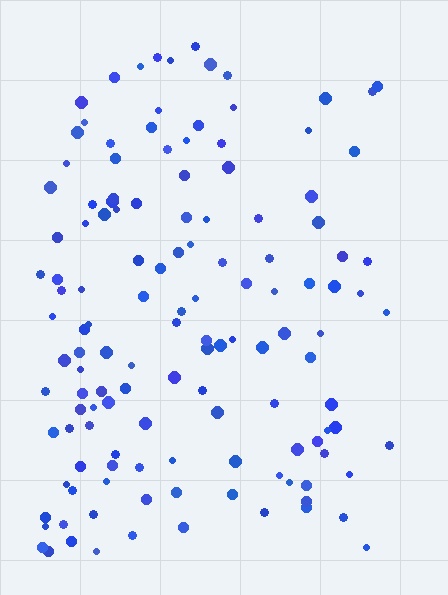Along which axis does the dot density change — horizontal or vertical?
Horizontal.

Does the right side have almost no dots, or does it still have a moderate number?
Still a moderate number, just noticeably fewer than the left.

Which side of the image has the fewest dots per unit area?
The right.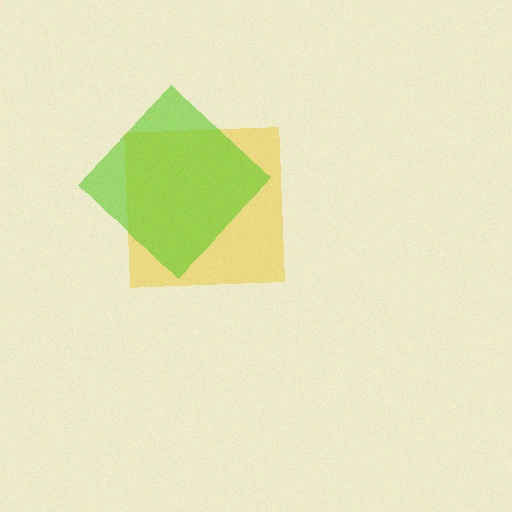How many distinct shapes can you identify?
There are 2 distinct shapes: a yellow square, a lime diamond.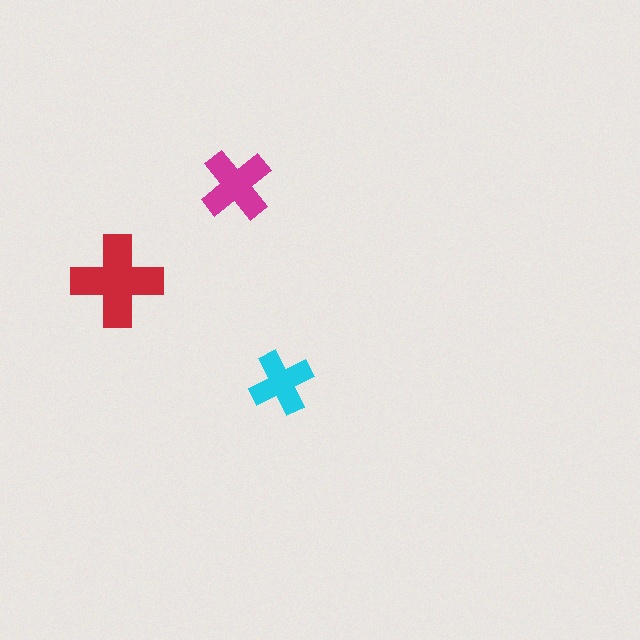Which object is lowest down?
The cyan cross is bottommost.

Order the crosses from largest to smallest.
the red one, the magenta one, the cyan one.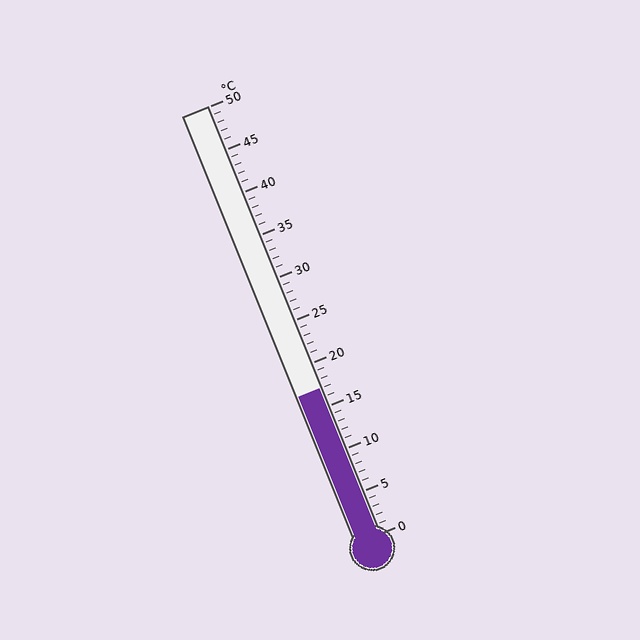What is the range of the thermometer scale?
The thermometer scale ranges from 0°C to 50°C.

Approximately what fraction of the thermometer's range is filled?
The thermometer is filled to approximately 35% of its range.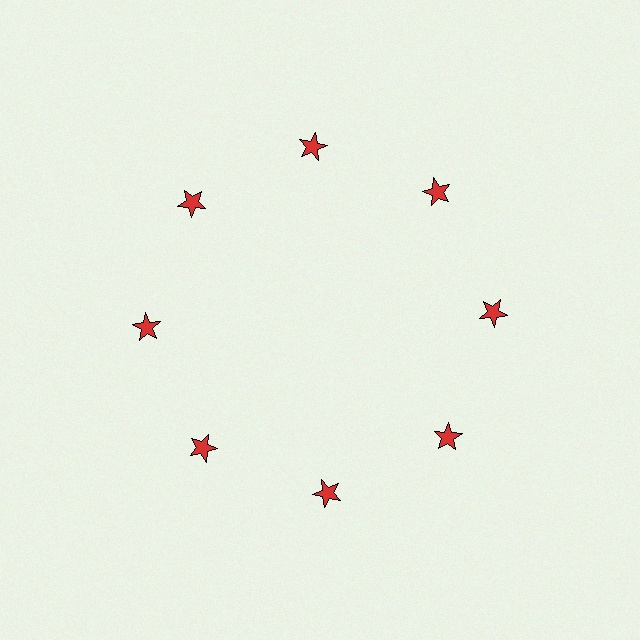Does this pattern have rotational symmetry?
Yes, this pattern has 8-fold rotational symmetry. It looks the same after rotating 45 degrees around the center.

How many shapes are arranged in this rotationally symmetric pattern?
There are 8 shapes, arranged in 8 groups of 1.